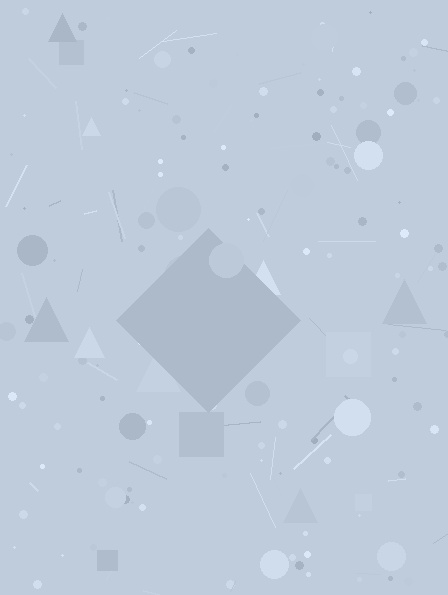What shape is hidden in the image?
A diamond is hidden in the image.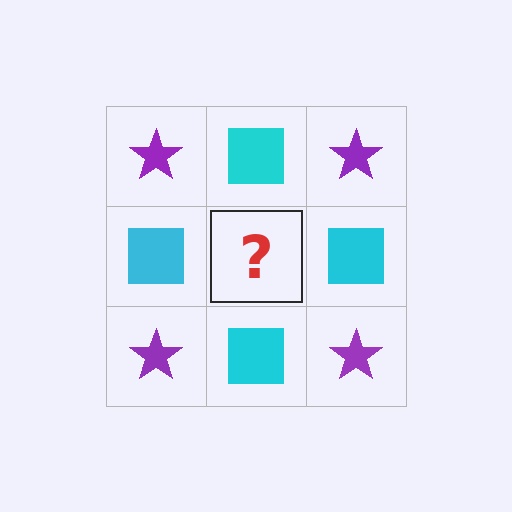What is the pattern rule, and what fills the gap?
The rule is that it alternates purple star and cyan square in a checkerboard pattern. The gap should be filled with a purple star.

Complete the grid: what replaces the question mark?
The question mark should be replaced with a purple star.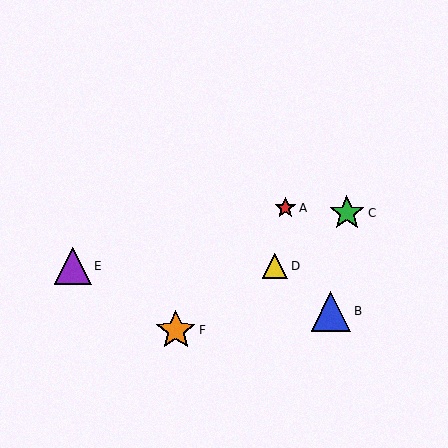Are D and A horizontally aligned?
No, D is at y≈266 and A is at y≈208.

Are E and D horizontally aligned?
Yes, both are at y≈266.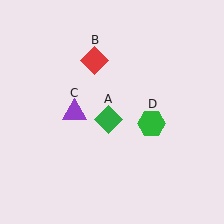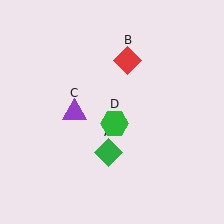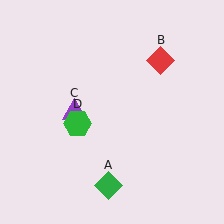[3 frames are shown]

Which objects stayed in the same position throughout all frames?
Purple triangle (object C) remained stationary.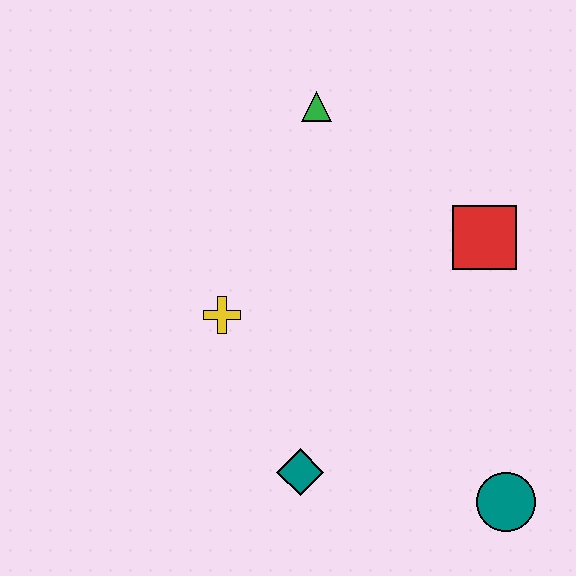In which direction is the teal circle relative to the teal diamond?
The teal circle is to the right of the teal diamond.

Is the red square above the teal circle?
Yes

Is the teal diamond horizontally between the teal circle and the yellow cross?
Yes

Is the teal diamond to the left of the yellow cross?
No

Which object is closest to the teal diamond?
The yellow cross is closest to the teal diamond.